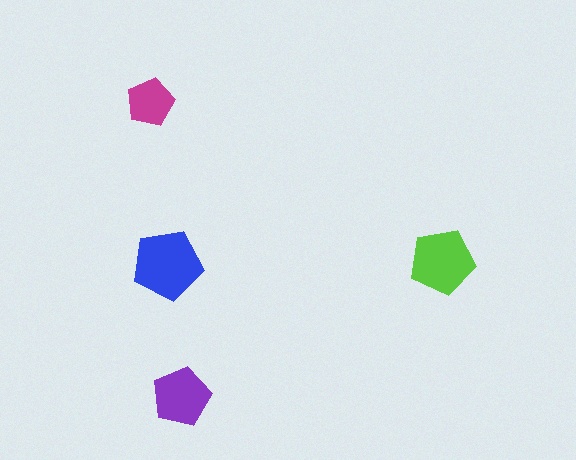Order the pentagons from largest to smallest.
the blue one, the lime one, the purple one, the magenta one.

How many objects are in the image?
There are 4 objects in the image.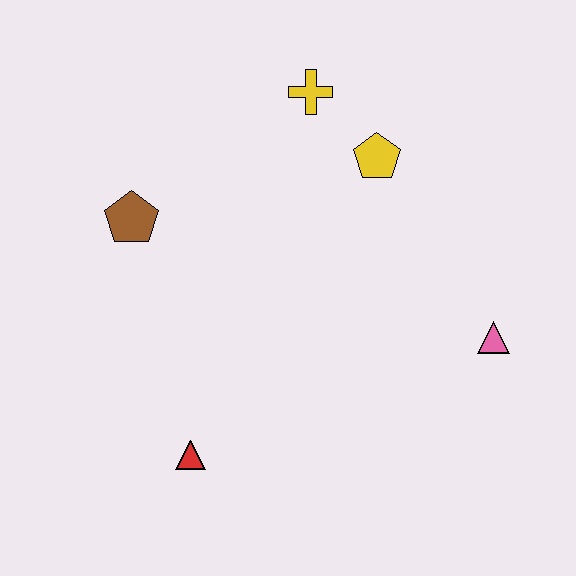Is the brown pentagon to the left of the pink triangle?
Yes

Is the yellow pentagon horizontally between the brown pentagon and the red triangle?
No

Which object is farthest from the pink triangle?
The brown pentagon is farthest from the pink triangle.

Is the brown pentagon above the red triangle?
Yes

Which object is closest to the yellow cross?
The yellow pentagon is closest to the yellow cross.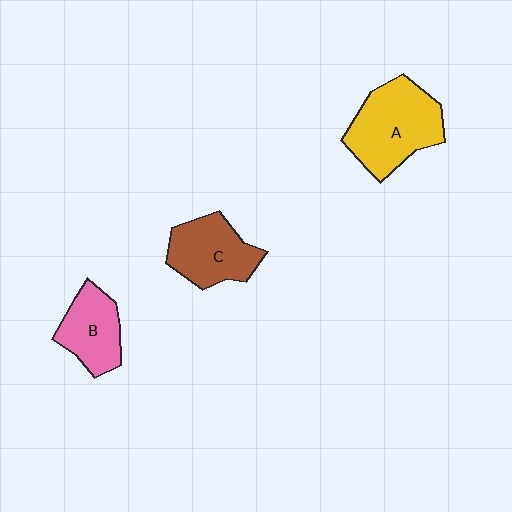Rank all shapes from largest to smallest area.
From largest to smallest: A (yellow), C (brown), B (pink).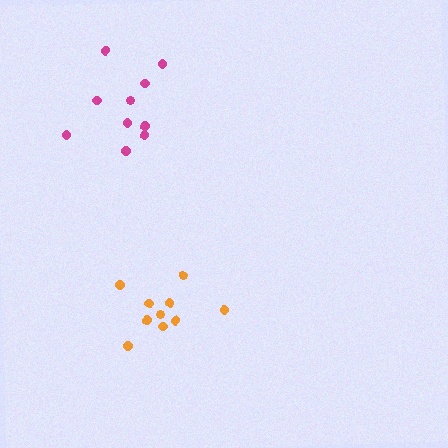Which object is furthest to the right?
The orange cluster is rightmost.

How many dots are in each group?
Group 1: 10 dots, Group 2: 10 dots (20 total).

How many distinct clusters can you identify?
There are 2 distinct clusters.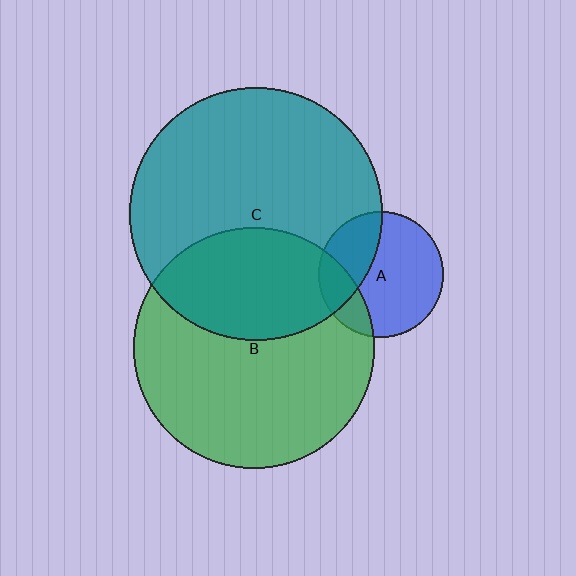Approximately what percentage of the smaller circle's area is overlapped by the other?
Approximately 30%.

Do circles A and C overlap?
Yes.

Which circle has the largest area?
Circle C (teal).